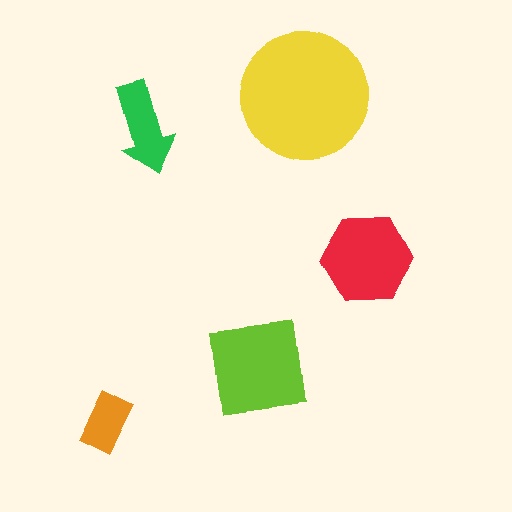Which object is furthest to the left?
The orange rectangle is leftmost.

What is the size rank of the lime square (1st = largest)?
2nd.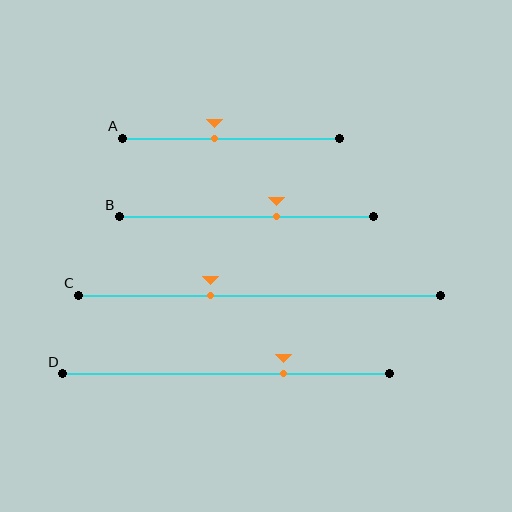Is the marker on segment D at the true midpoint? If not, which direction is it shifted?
No, the marker on segment D is shifted to the right by about 17% of the segment length.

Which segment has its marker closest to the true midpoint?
Segment A has its marker closest to the true midpoint.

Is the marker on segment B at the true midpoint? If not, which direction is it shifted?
No, the marker on segment B is shifted to the right by about 12% of the segment length.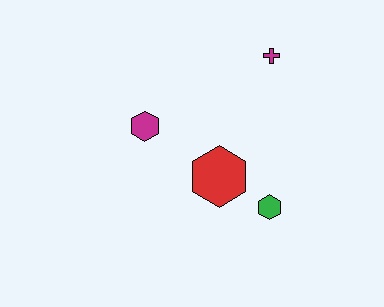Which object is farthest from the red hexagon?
The magenta cross is farthest from the red hexagon.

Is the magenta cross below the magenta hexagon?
No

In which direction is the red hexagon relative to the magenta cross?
The red hexagon is below the magenta cross.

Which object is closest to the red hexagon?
The green hexagon is closest to the red hexagon.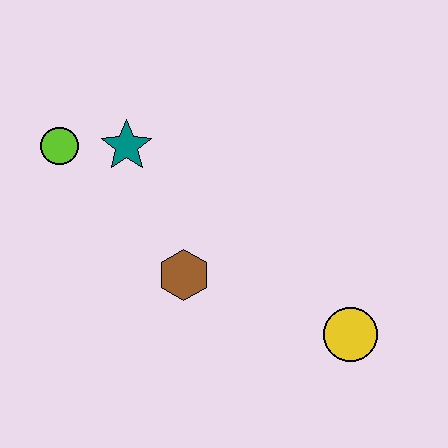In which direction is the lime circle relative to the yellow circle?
The lime circle is to the left of the yellow circle.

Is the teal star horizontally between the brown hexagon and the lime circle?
Yes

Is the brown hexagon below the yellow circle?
No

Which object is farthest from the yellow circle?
The lime circle is farthest from the yellow circle.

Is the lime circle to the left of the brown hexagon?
Yes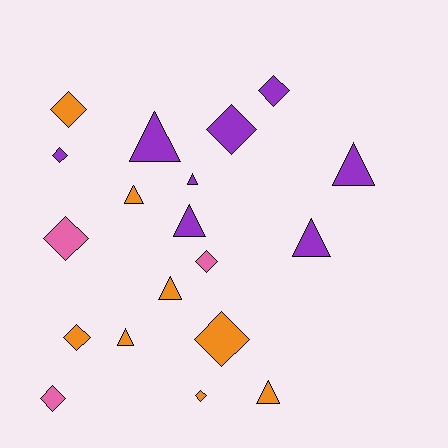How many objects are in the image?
There are 19 objects.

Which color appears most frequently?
Orange, with 8 objects.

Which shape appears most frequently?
Diamond, with 10 objects.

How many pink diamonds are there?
There are 3 pink diamonds.